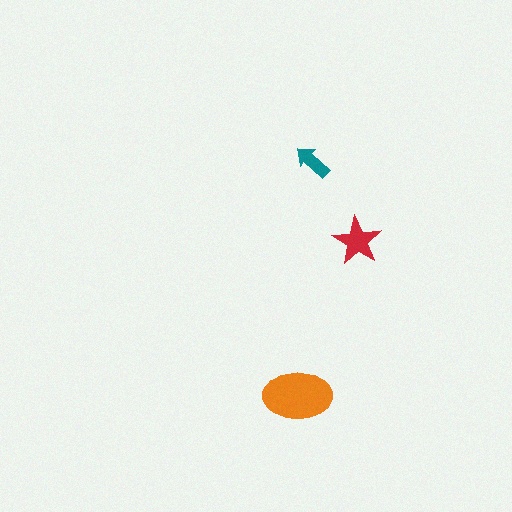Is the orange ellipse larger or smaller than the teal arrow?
Larger.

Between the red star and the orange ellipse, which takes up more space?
The orange ellipse.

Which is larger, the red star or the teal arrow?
The red star.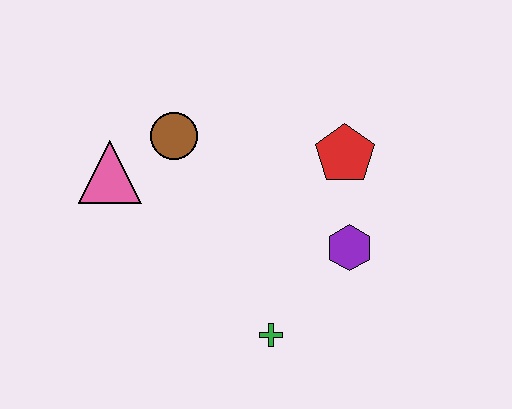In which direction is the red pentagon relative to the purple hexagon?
The red pentagon is above the purple hexagon.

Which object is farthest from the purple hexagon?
The pink triangle is farthest from the purple hexagon.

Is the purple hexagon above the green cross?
Yes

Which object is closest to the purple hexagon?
The red pentagon is closest to the purple hexagon.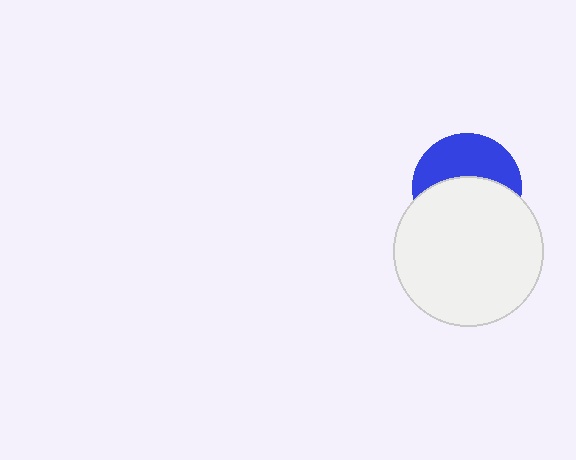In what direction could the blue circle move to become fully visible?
The blue circle could move up. That would shift it out from behind the white circle entirely.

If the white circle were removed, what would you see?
You would see the complete blue circle.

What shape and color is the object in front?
The object in front is a white circle.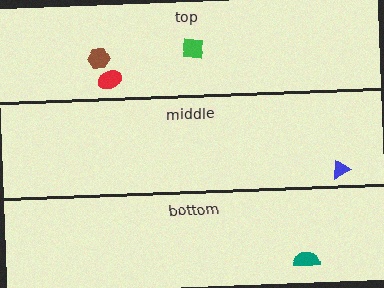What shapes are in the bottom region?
The teal semicircle.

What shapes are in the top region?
The green square, the brown hexagon, the red ellipse.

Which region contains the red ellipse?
The top region.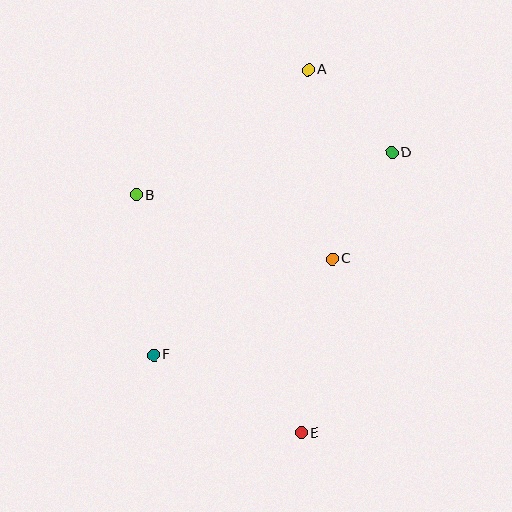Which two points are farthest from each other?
Points A and E are farthest from each other.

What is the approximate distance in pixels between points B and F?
The distance between B and F is approximately 161 pixels.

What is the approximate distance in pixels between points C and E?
The distance between C and E is approximately 177 pixels.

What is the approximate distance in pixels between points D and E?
The distance between D and E is approximately 295 pixels.